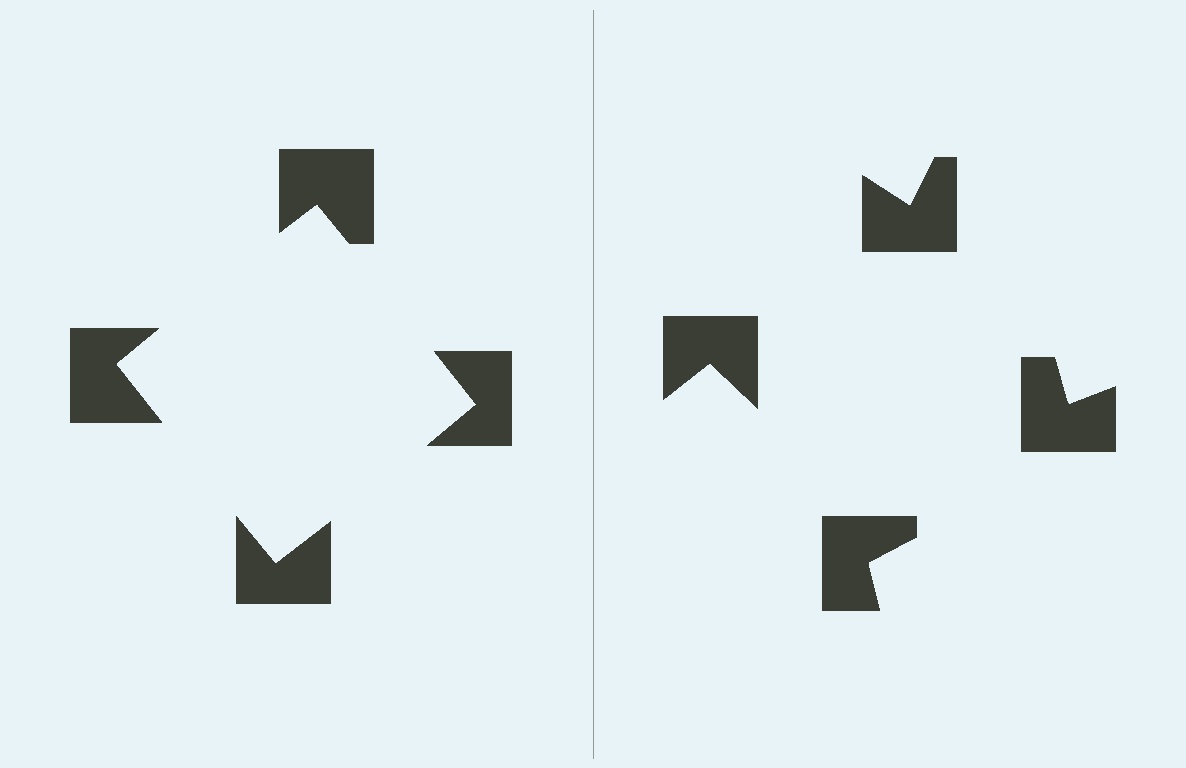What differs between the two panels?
The notched squares are positioned identically on both sides; only the wedge orientations differ. On the left they align to a square; on the right they are misaligned.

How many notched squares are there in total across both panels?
8 — 4 on each side.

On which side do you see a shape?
An illusory square appears on the left side. On the right side the wedge cuts are rotated, so no coherent shape forms.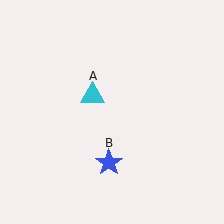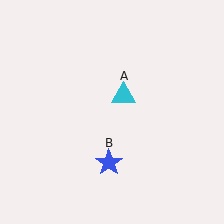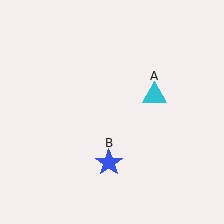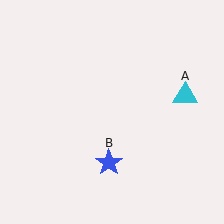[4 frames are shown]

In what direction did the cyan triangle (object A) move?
The cyan triangle (object A) moved right.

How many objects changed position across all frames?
1 object changed position: cyan triangle (object A).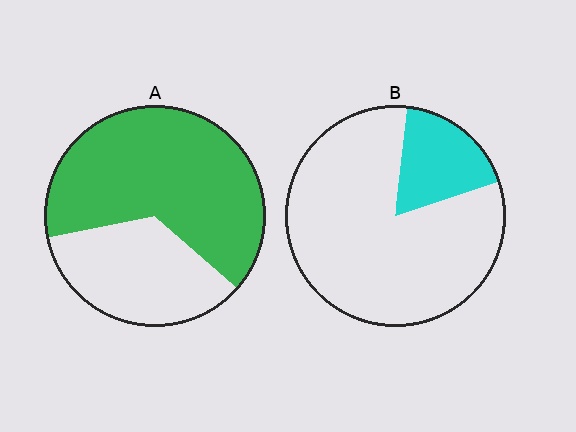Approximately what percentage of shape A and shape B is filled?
A is approximately 65% and B is approximately 20%.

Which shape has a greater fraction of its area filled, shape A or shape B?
Shape A.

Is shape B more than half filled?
No.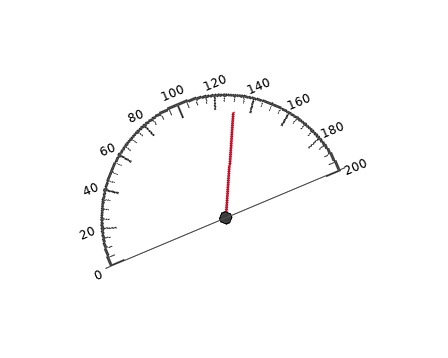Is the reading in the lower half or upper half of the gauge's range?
The reading is in the upper half of the range (0 to 200).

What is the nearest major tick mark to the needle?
The nearest major tick mark is 120.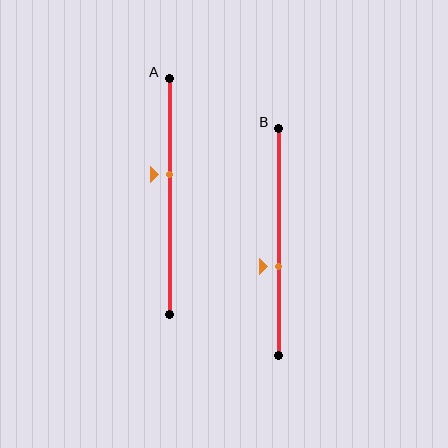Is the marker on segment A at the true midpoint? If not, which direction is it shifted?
No, the marker on segment A is shifted upward by about 9% of the segment length.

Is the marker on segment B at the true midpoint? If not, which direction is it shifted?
No, the marker on segment B is shifted downward by about 11% of the segment length.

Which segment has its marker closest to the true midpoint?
Segment A has its marker closest to the true midpoint.